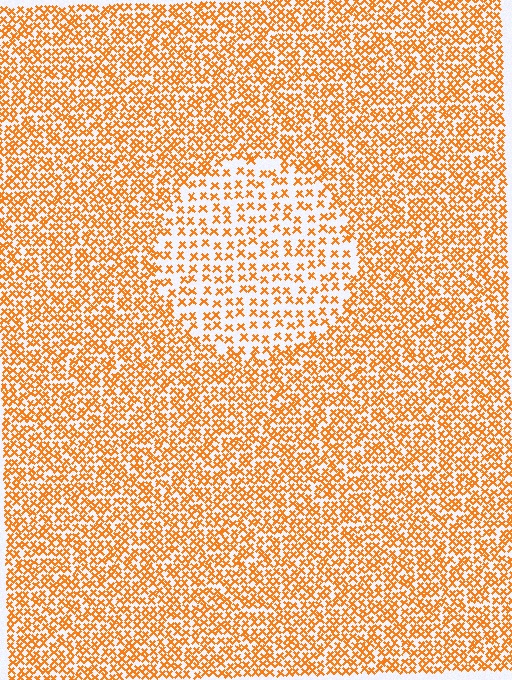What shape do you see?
I see a circle.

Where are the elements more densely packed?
The elements are more densely packed outside the circle boundary.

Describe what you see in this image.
The image contains small orange elements arranged at two different densities. A circle-shaped region is visible where the elements are less densely packed than the surrounding area.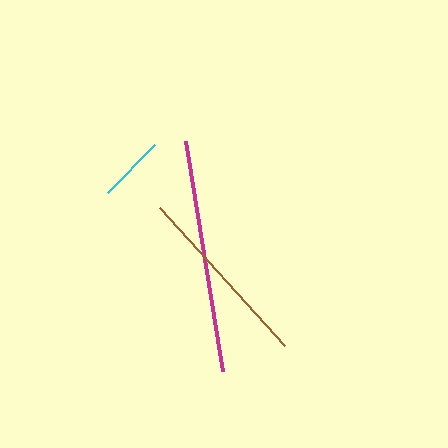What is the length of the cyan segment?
The cyan segment is approximately 67 pixels long.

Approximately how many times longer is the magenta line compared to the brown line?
The magenta line is approximately 1.3 times the length of the brown line.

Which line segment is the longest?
The magenta line is the longest at approximately 233 pixels.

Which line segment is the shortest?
The cyan line is the shortest at approximately 67 pixels.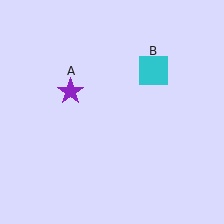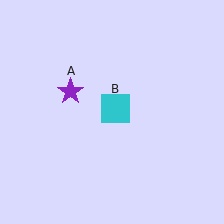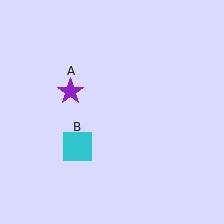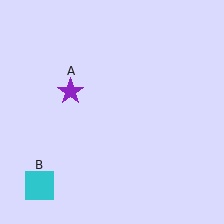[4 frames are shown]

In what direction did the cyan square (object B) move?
The cyan square (object B) moved down and to the left.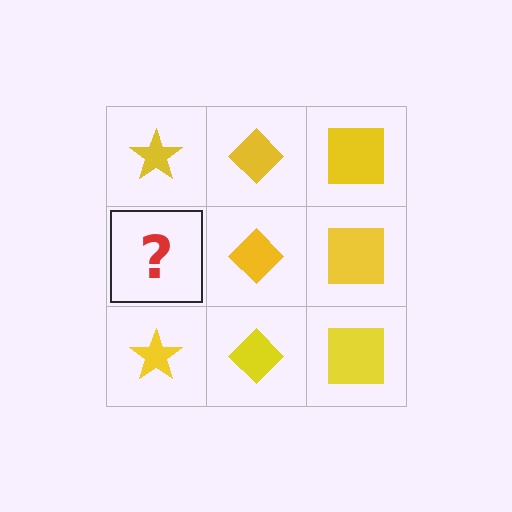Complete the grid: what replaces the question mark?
The question mark should be replaced with a yellow star.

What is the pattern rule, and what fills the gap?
The rule is that each column has a consistent shape. The gap should be filled with a yellow star.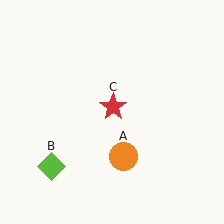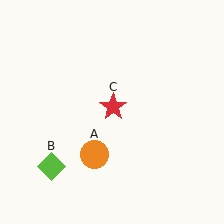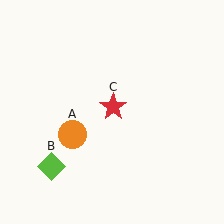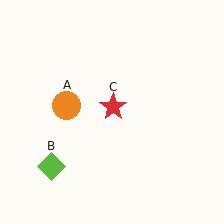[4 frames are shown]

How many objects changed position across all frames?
1 object changed position: orange circle (object A).